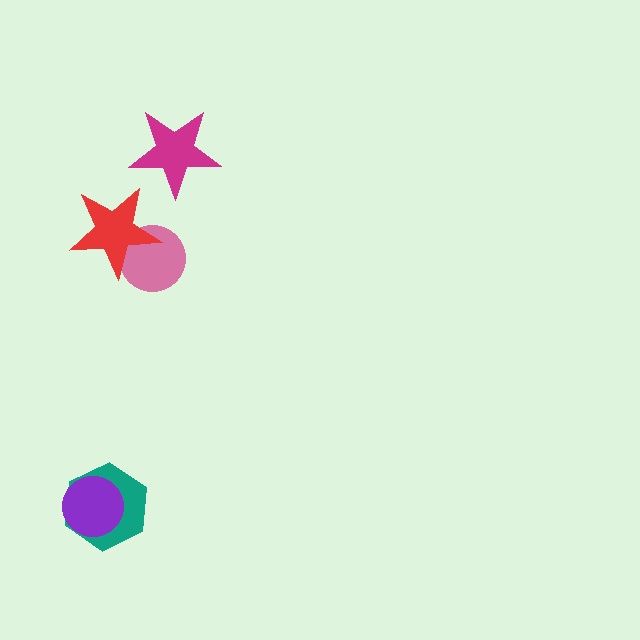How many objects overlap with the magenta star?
0 objects overlap with the magenta star.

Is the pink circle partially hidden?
Yes, it is partially covered by another shape.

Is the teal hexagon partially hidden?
Yes, it is partially covered by another shape.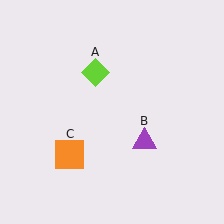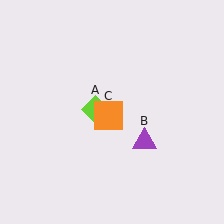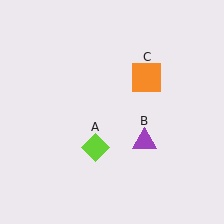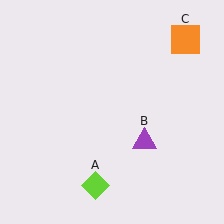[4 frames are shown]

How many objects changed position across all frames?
2 objects changed position: lime diamond (object A), orange square (object C).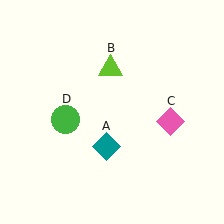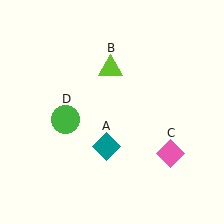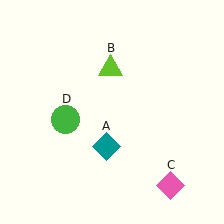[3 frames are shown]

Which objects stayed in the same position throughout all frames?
Teal diamond (object A) and lime triangle (object B) and green circle (object D) remained stationary.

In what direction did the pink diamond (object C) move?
The pink diamond (object C) moved down.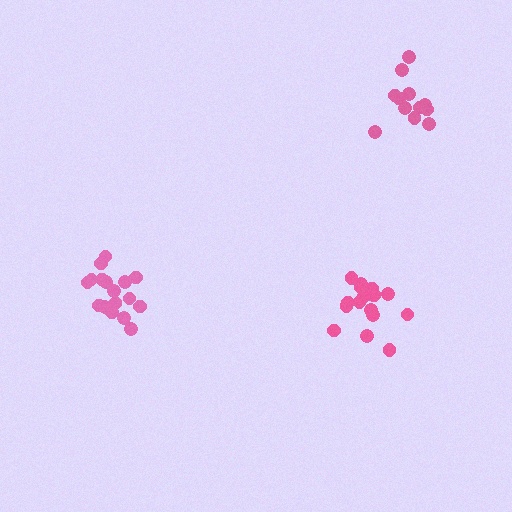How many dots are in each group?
Group 1: 12 dots, Group 2: 17 dots, Group 3: 17 dots (46 total).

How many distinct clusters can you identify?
There are 3 distinct clusters.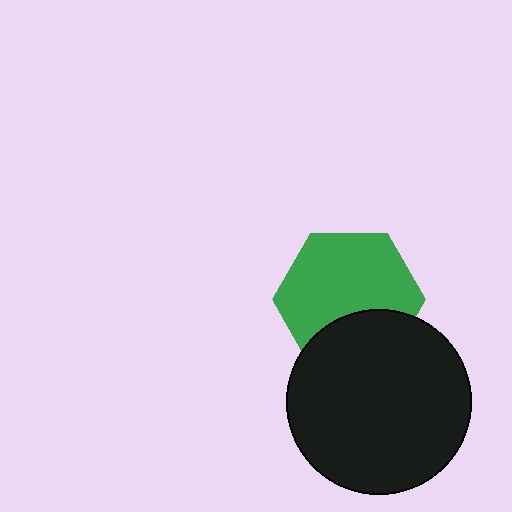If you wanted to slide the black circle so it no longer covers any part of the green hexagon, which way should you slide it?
Slide it down — that is the most direct way to separate the two shapes.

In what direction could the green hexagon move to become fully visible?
The green hexagon could move up. That would shift it out from behind the black circle entirely.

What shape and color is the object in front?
The object in front is a black circle.